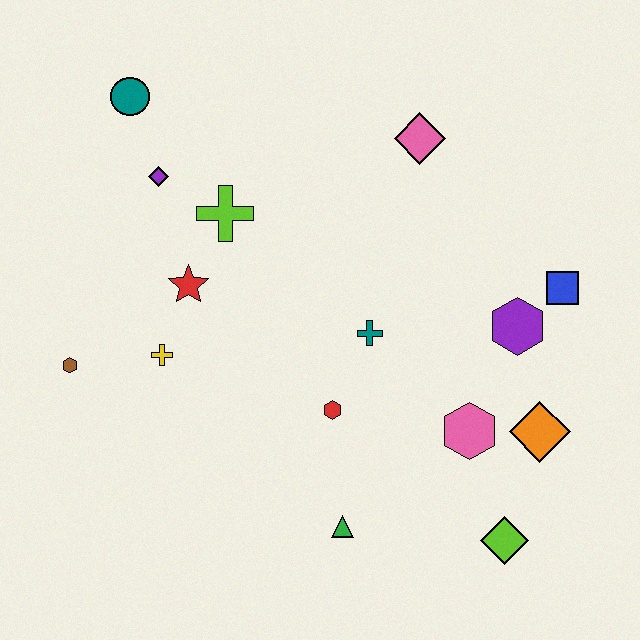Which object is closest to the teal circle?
The purple diamond is closest to the teal circle.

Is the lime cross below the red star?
No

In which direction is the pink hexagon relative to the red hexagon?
The pink hexagon is to the right of the red hexagon.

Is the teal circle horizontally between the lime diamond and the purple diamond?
No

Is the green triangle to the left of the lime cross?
No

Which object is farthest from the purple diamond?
The lime diamond is farthest from the purple diamond.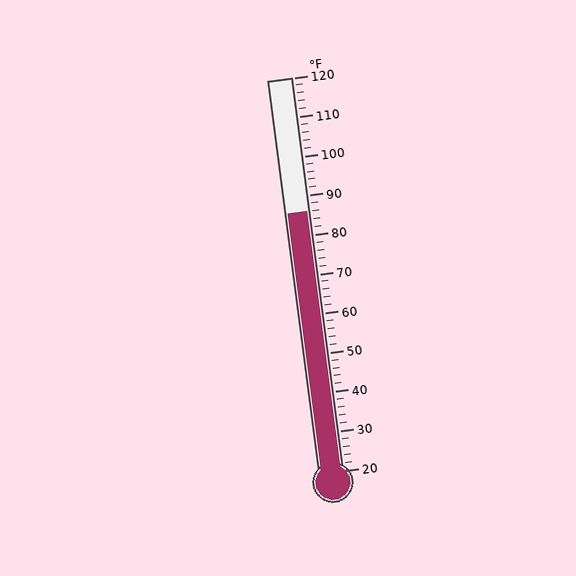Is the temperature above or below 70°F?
The temperature is above 70°F.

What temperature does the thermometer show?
The thermometer shows approximately 86°F.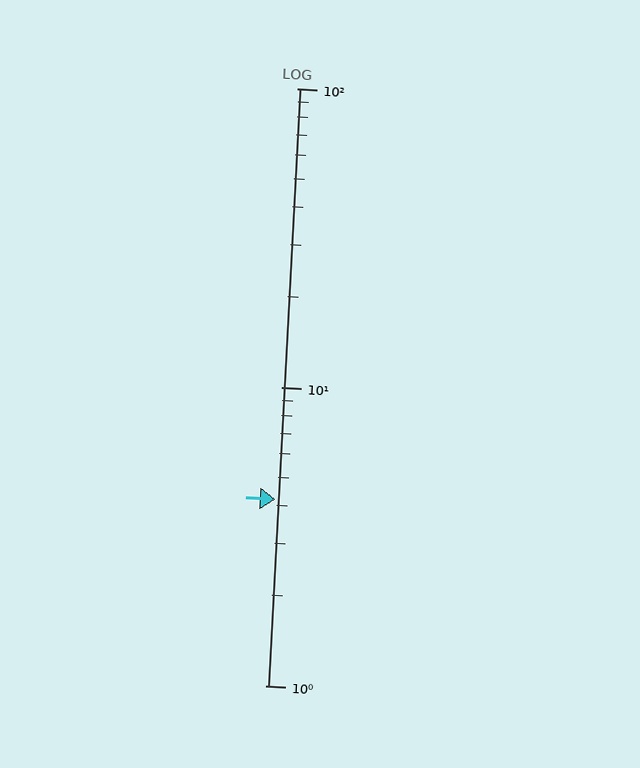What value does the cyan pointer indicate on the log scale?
The pointer indicates approximately 4.2.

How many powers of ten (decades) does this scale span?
The scale spans 2 decades, from 1 to 100.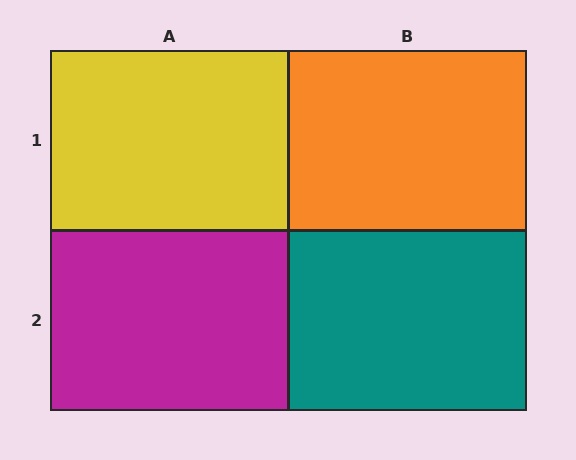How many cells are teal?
1 cell is teal.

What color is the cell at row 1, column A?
Yellow.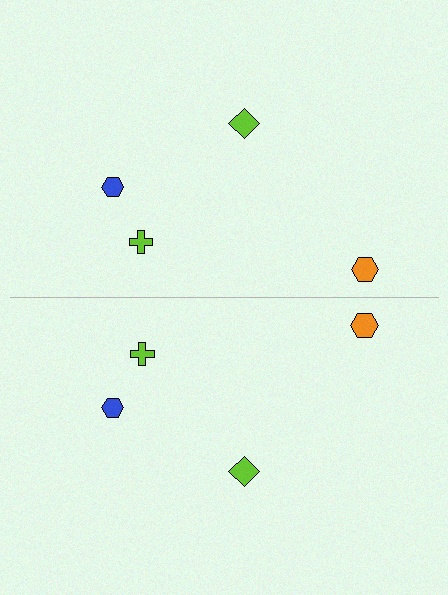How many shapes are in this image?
There are 8 shapes in this image.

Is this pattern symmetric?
Yes, this pattern has bilateral (reflection) symmetry.